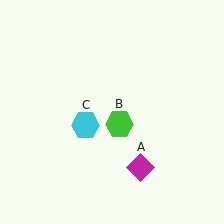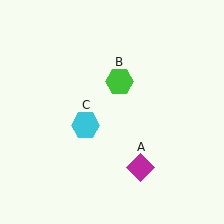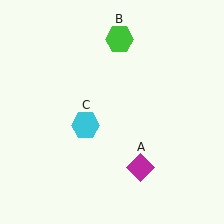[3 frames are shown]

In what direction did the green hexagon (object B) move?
The green hexagon (object B) moved up.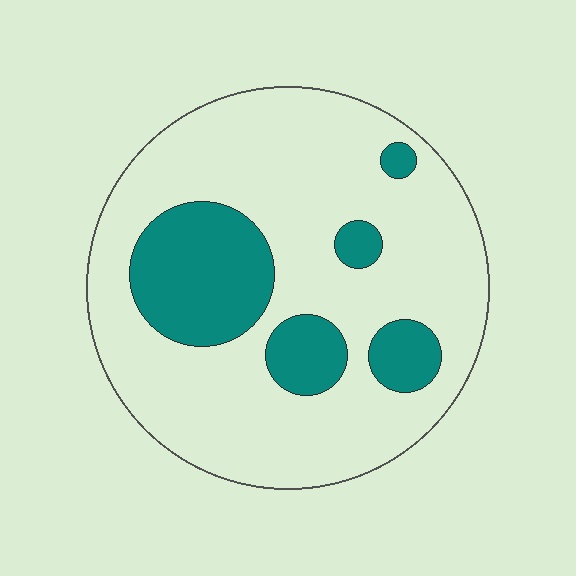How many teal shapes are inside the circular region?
5.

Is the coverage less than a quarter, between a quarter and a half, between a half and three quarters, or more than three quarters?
Less than a quarter.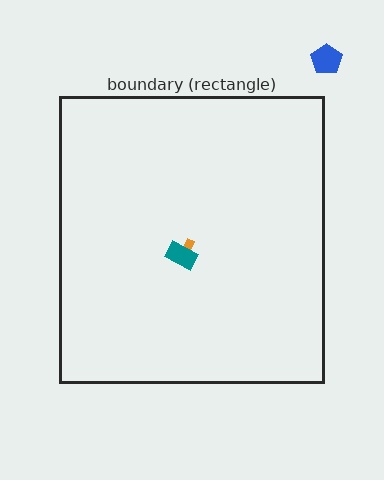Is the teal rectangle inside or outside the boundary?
Inside.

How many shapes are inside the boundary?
2 inside, 1 outside.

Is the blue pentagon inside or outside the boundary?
Outside.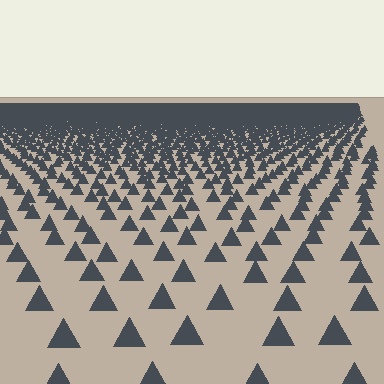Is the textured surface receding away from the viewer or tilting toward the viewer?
The surface is receding away from the viewer. Texture elements get smaller and denser toward the top.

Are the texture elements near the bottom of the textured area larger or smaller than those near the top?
Larger. Near the bottom, elements are closer to the viewer and appear at a bigger on-screen size.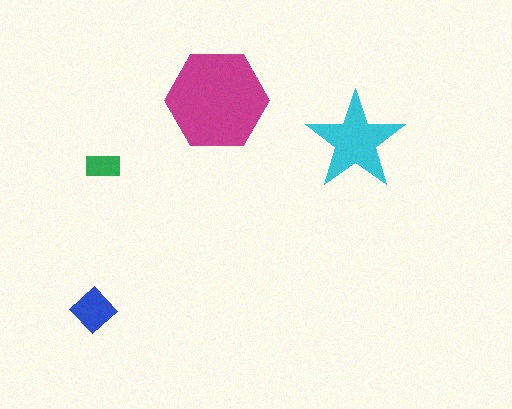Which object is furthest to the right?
The cyan star is rightmost.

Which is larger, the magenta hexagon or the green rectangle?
The magenta hexagon.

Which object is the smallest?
The green rectangle.